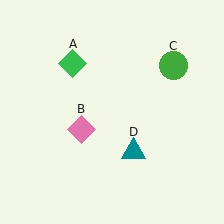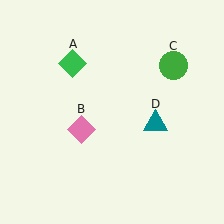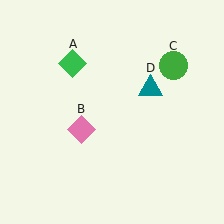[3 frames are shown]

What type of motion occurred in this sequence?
The teal triangle (object D) rotated counterclockwise around the center of the scene.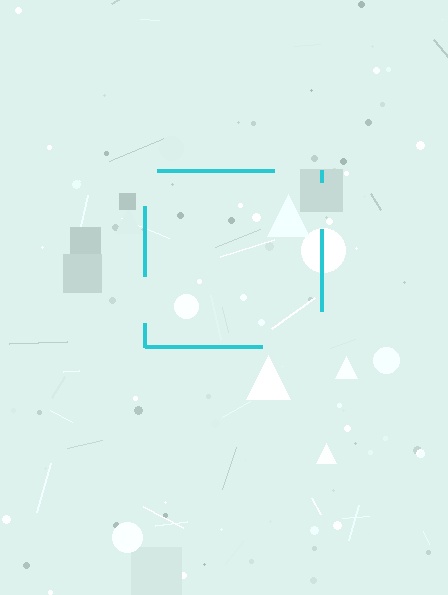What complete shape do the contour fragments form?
The contour fragments form a square.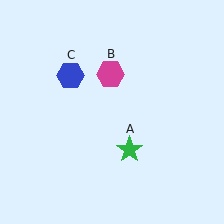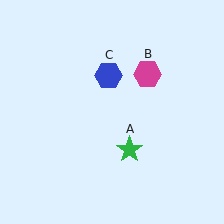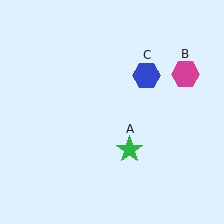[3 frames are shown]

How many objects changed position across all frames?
2 objects changed position: magenta hexagon (object B), blue hexagon (object C).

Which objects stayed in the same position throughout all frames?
Green star (object A) remained stationary.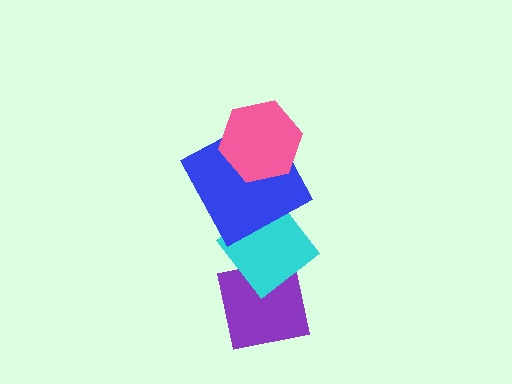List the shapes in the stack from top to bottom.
From top to bottom: the pink hexagon, the blue square, the cyan diamond, the purple square.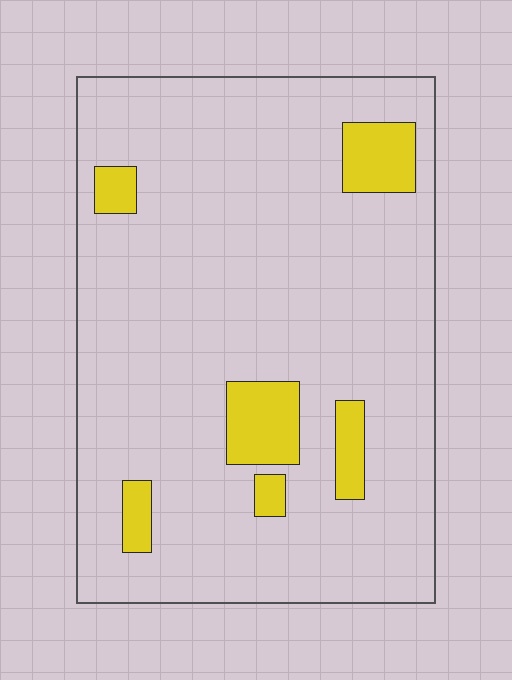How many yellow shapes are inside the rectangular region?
6.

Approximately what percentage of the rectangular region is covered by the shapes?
Approximately 10%.